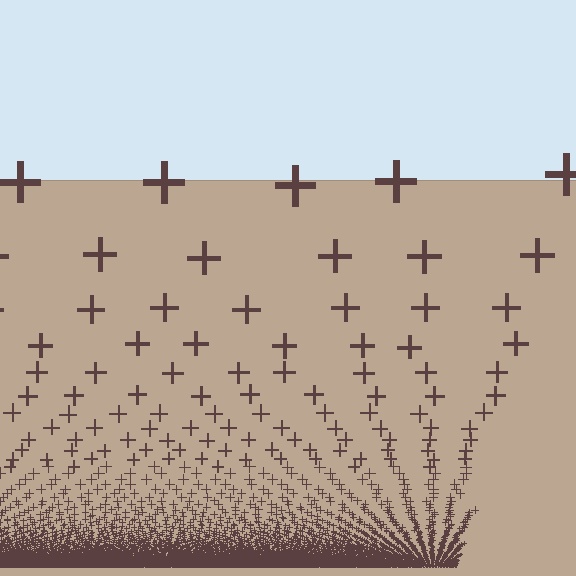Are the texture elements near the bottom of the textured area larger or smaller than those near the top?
Smaller. The gradient is inverted — elements near the bottom are smaller and denser.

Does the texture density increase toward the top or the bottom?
Density increases toward the bottom.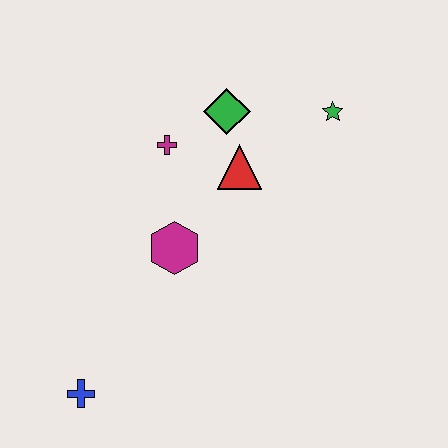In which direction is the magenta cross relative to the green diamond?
The magenta cross is to the left of the green diamond.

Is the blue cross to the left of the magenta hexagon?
Yes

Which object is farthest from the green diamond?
The blue cross is farthest from the green diamond.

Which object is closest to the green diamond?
The red triangle is closest to the green diamond.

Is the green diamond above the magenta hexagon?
Yes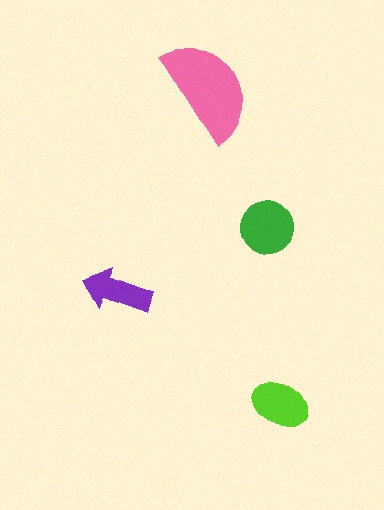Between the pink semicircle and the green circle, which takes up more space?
The pink semicircle.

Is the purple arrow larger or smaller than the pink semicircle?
Smaller.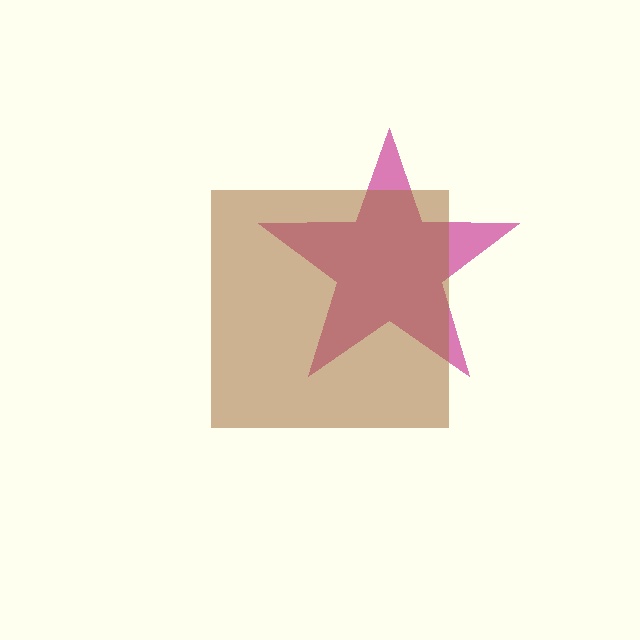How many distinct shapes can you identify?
There are 2 distinct shapes: a magenta star, a brown square.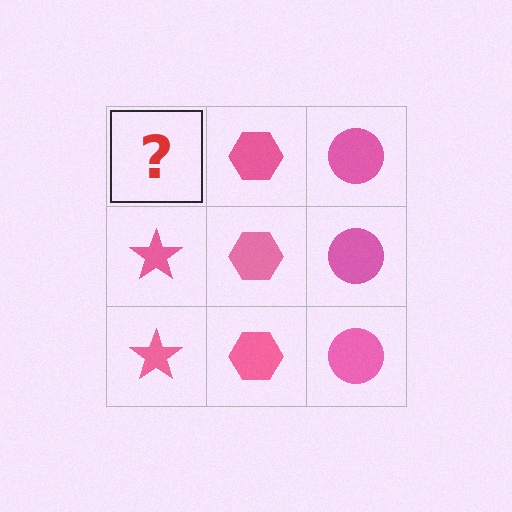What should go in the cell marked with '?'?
The missing cell should contain a pink star.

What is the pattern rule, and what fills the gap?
The rule is that each column has a consistent shape. The gap should be filled with a pink star.